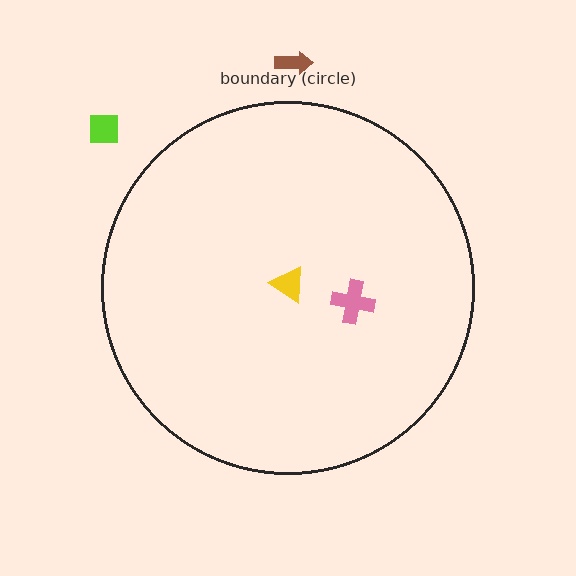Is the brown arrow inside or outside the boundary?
Outside.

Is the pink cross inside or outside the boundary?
Inside.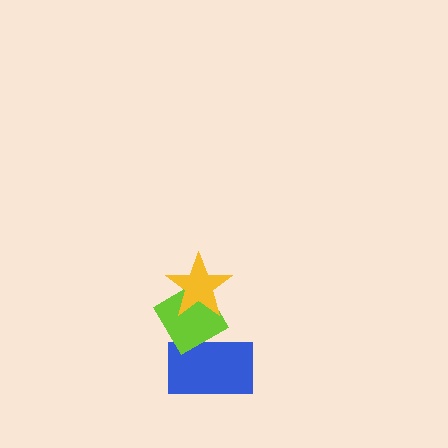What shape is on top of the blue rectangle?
The lime diamond is on top of the blue rectangle.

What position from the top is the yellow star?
The yellow star is 1st from the top.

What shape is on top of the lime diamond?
The yellow star is on top of the lime diamond.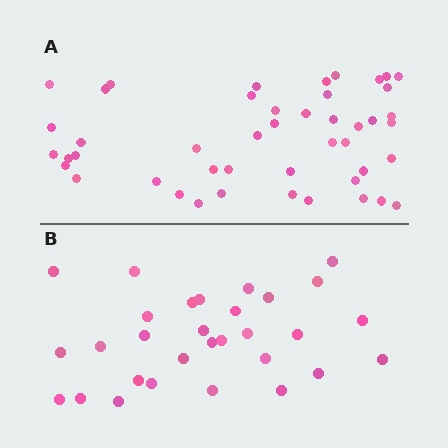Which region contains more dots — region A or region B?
Region A (the top region) has more dots.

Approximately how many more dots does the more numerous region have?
Region A has approximately 15 more dots than region B.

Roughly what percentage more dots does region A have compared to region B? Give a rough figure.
About 55% more.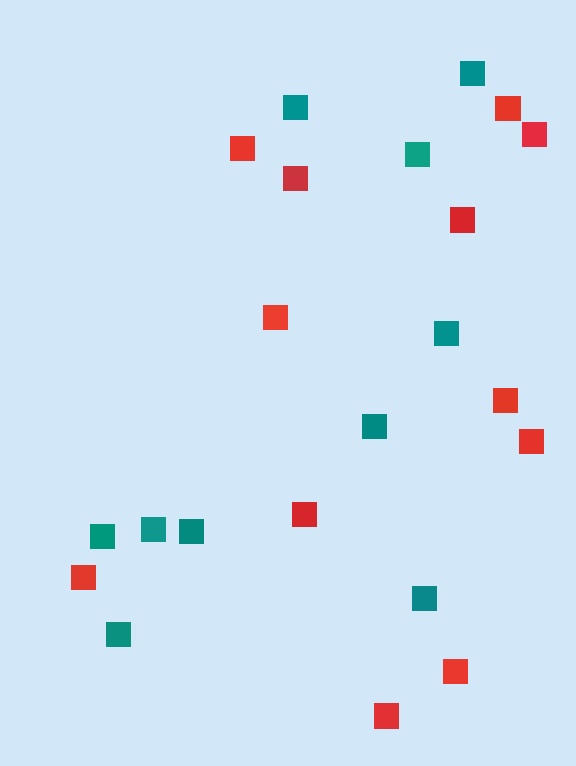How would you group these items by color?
There are 2 groups: one group of red squares (12) and one group of teal squares (10).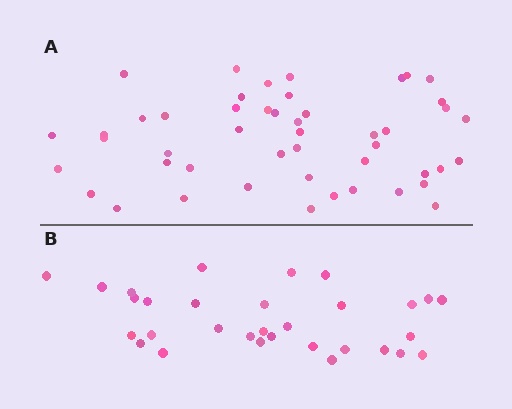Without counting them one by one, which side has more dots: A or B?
Region A (the top region) has more dots.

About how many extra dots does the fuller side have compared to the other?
Region A has approximately 15 more dots than region B.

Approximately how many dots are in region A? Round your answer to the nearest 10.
About 50 dots. (The exact count is 48, which rounds to 50.)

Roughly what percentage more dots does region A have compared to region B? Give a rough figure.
About 55% more.